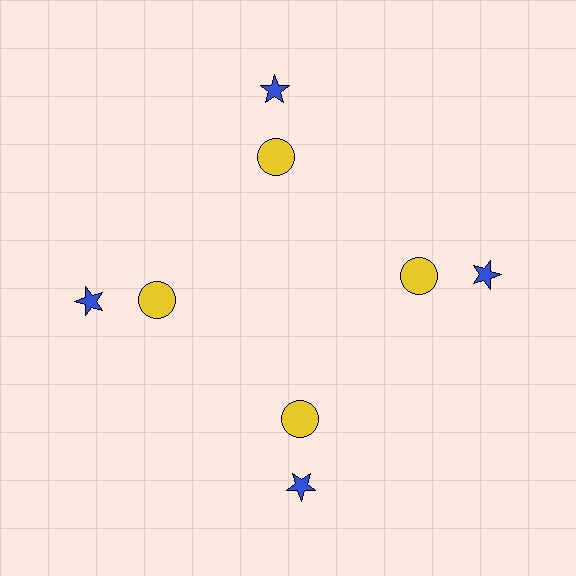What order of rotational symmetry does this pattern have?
This pattern has 4-fold rotational symmetry.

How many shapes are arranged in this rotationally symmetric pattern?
There are 8 shapes, arranged in 4 groups of 2.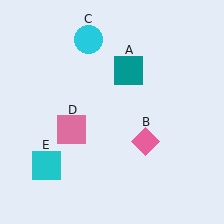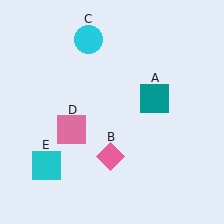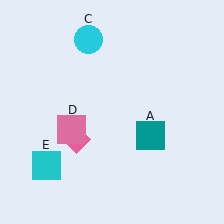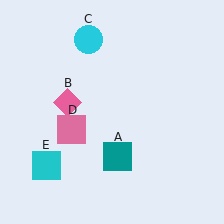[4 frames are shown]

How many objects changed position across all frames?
2 objects changed position: teal square (object A), pink diamond (object B).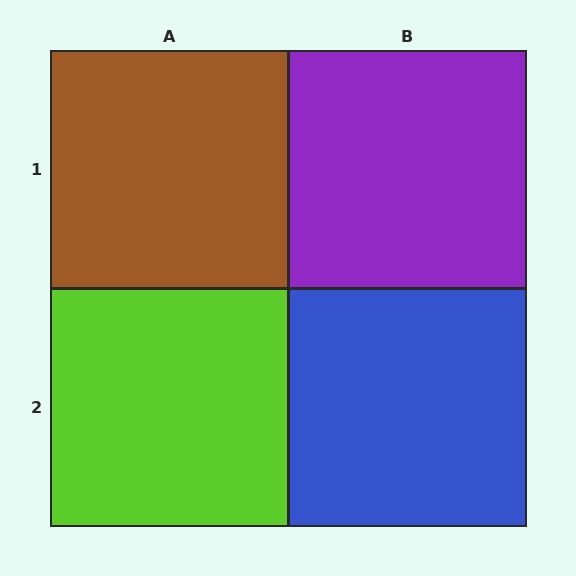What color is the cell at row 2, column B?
Blue.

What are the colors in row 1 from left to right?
Brown, purple.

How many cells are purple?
1 cell is purple.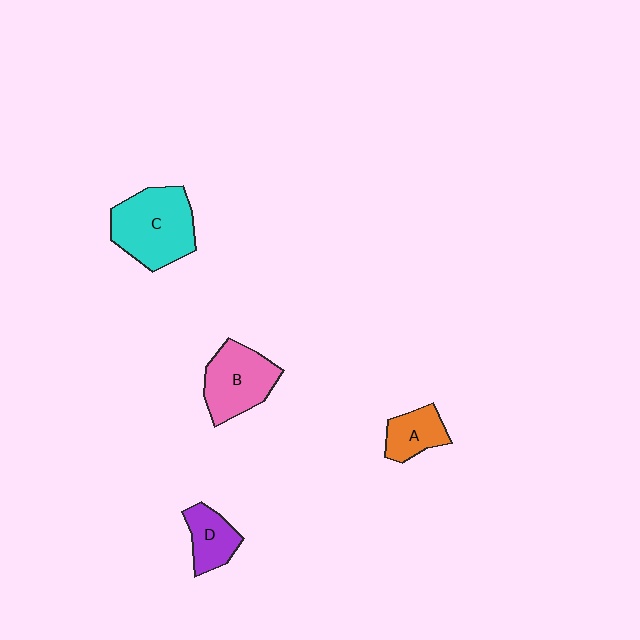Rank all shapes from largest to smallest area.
From largest to smallest: C (cyan), B (pink), D (purple), A (orange).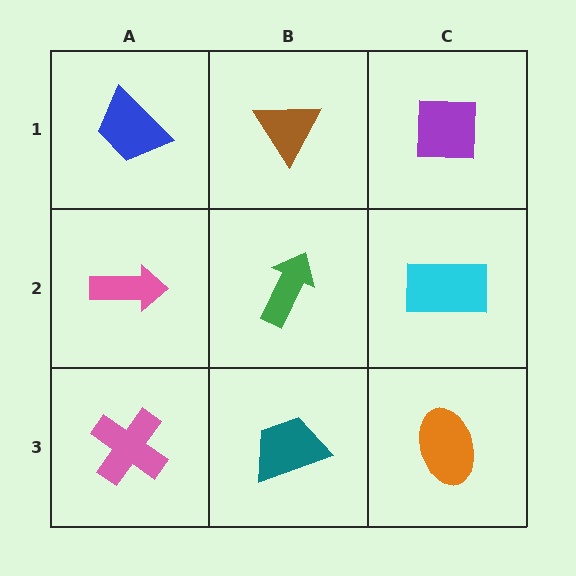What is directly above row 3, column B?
A green arrow.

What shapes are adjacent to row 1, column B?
A green arrow (row 2, column B), a blue trapezoid (row 1, column A), a purple square (row 1, column C).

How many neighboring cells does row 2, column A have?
3.